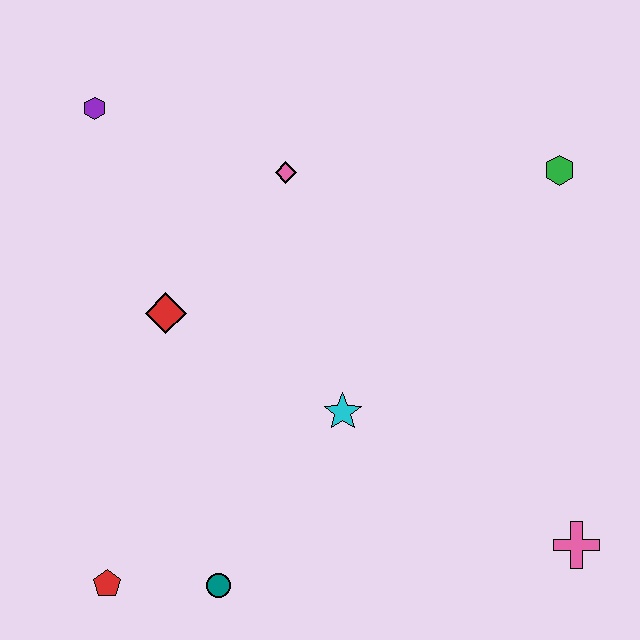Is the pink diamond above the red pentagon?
Yes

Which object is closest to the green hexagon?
The pink diamond is closest to the green hexagon.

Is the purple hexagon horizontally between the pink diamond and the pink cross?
No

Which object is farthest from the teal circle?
The green hexagon is farthest from the teal circle.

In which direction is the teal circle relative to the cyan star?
The teal circle is below the cyan star.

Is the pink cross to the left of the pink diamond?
No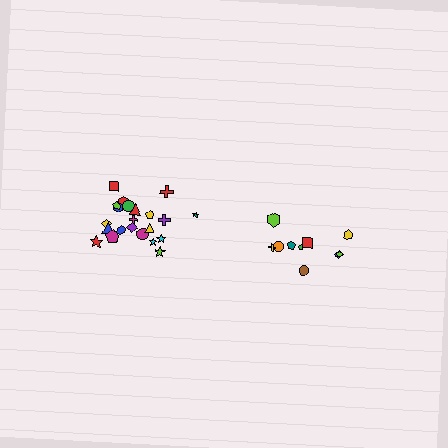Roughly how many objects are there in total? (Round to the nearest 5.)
Roughly 30 objects in total.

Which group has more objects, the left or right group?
The left group.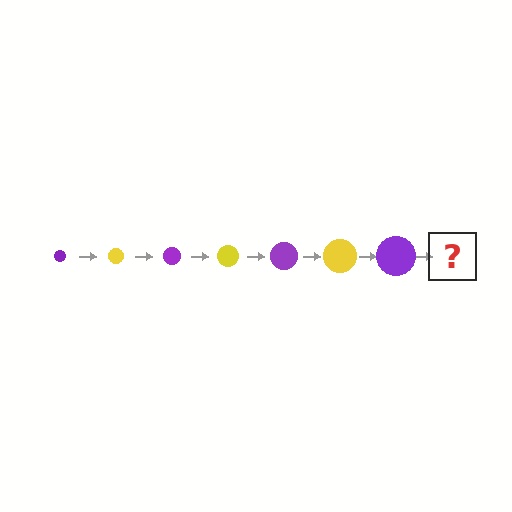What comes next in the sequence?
The next element should be a yellow circle, larger than the previous one.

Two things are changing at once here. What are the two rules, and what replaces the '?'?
The two rules are that the circle grows larger each step and the color cycles through purple and yellow. The '?' should be a yellow circle, larger than the previous one.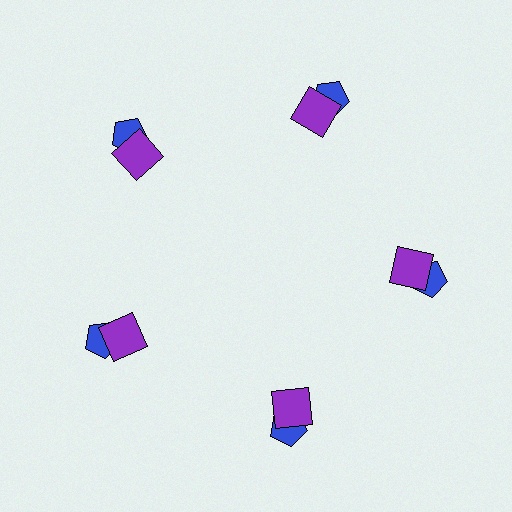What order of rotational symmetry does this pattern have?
This pattern has 5-fold rotational symmetry.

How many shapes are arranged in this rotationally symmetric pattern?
There are 10 shapes, arranged in 5 groups of 2.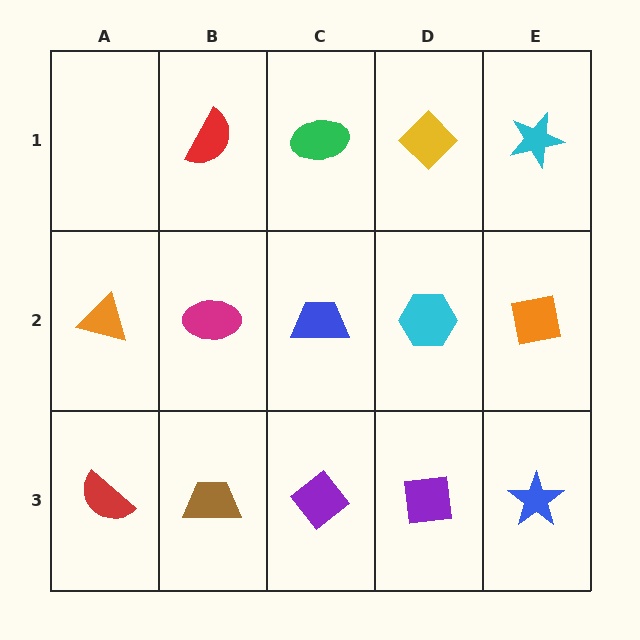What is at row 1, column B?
A red semicircle.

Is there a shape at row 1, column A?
No, that cell is empty.